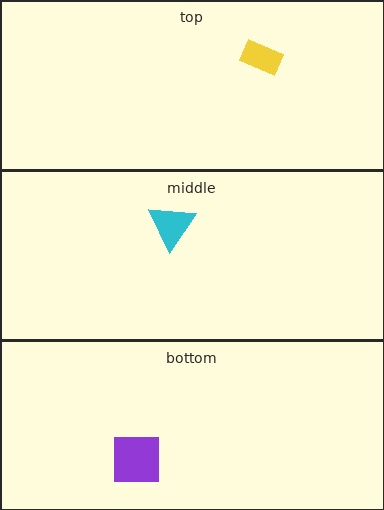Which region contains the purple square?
The bottom region.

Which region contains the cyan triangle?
The middle region.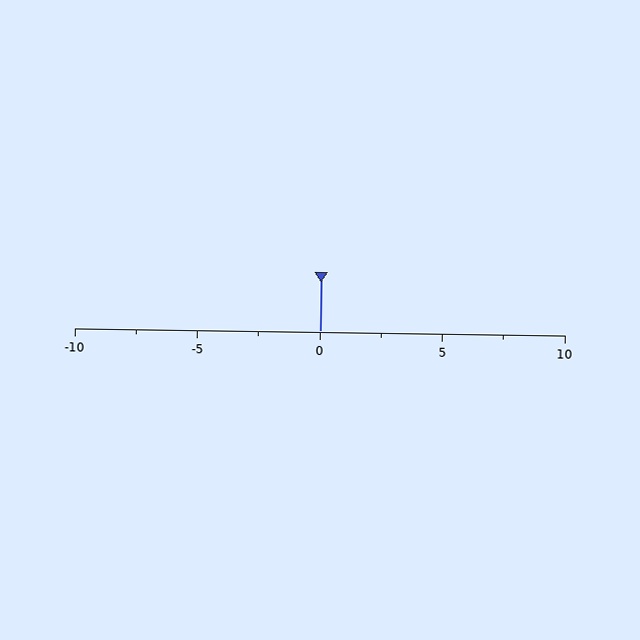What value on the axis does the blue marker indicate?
The marker indicates approximately 0.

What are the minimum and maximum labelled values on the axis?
The axis runs from -10 to 10.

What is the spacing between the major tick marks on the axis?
The major ticks are spaced 5 apart.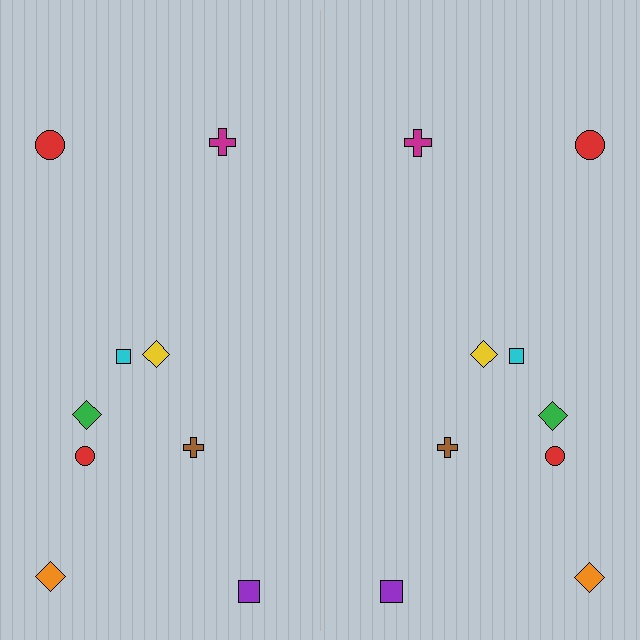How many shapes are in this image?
There are 18 shapes in this image.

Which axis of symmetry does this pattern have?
The pattern has a vertical axis of symmetry running through the center of the image.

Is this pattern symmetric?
Yes, this pattern has bilateral (reflection) symmetry.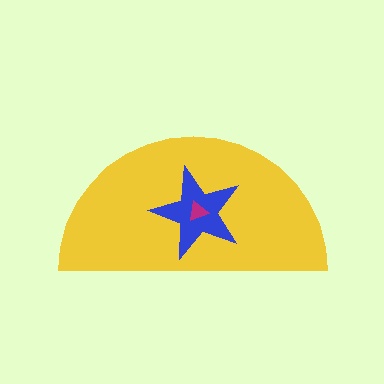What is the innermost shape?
The magenta triangle.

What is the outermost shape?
The yellow semicircle.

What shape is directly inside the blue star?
The magenta triangle.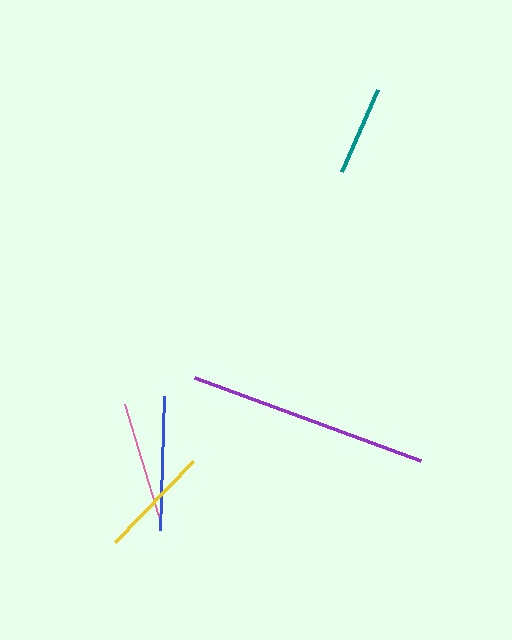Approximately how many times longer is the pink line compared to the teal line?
The pink line is approximately 1.3 times the length of the teal line.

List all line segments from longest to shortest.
From longest to shortest: purple, blue, pink, yellow, teal.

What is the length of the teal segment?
The teal segment is approximately 90 pixels long.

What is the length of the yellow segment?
The yellow segment is approximately 112 pixels long.